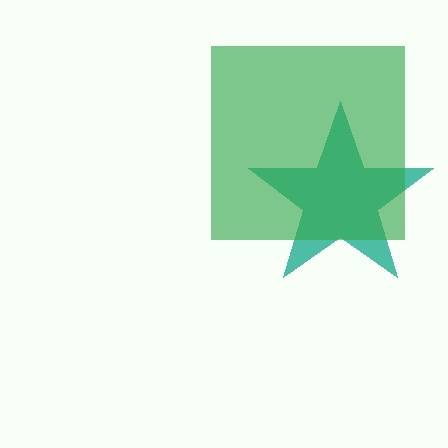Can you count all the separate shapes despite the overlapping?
Yes, there are 2 separate shapes.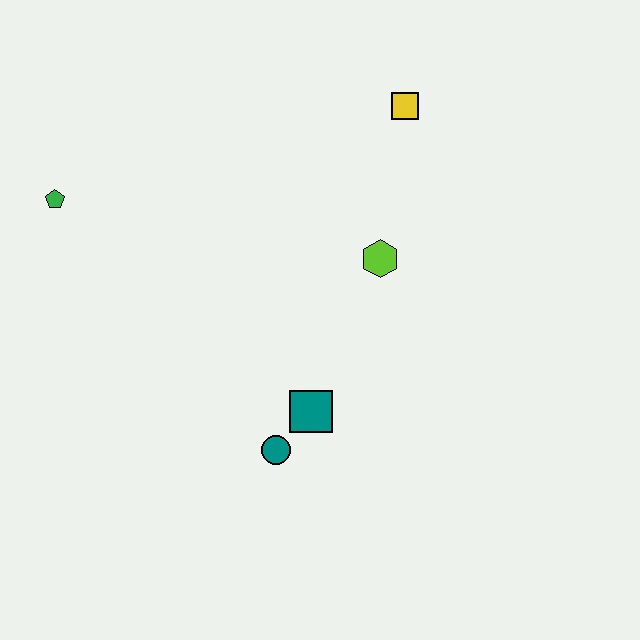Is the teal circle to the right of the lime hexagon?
No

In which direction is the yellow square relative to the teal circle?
The yellow square is above the teal circle.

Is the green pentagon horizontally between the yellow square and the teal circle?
No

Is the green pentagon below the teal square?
No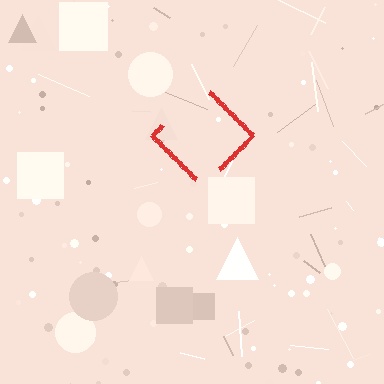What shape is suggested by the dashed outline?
The dashed outline suggests a diamond.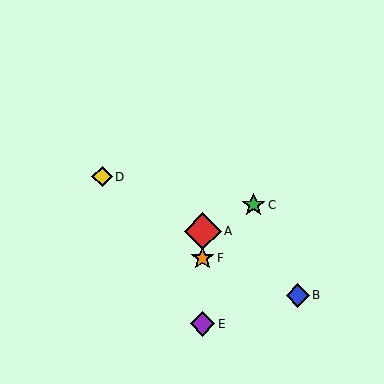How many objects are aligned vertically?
3 objects (A, E, F) are aligned vertically.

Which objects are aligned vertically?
Objects A, E, F are aligned vertically.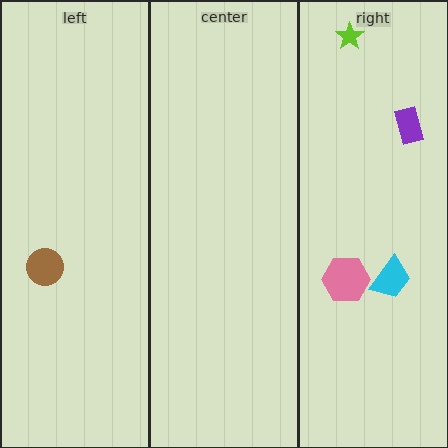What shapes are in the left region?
The brown circle.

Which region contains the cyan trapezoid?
The right region.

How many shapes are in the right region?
4.